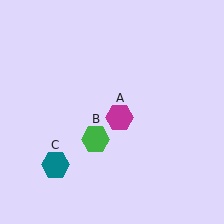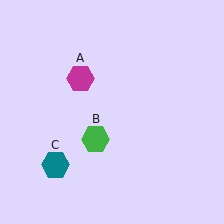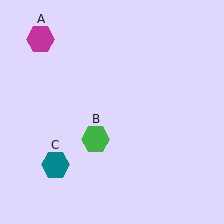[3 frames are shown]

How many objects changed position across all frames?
1 object changed position: magenta hexagon (object A).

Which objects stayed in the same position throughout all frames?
Green hexagon (object B) and teal hexagon (object C) remained stationary.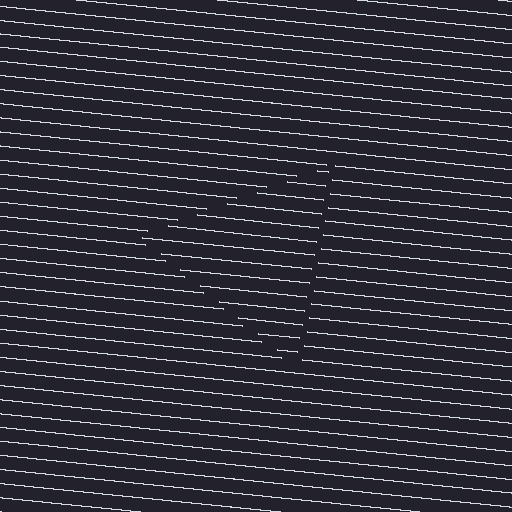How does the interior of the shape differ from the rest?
The interior of the shape contains the same grating, shifted by half a period — the contour is defined by the phase discontinuity where line-ends from the inner and outer gratings abut.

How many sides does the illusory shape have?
3 sides — the line-ends trace a triangle.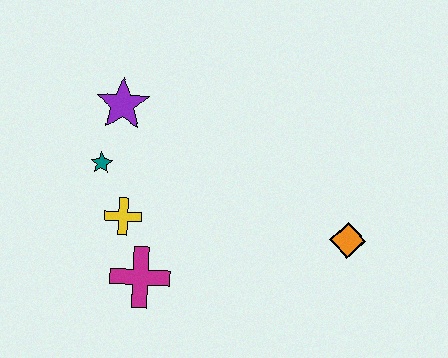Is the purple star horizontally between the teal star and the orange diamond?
Yes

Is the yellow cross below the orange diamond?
No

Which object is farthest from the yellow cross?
The orange diamond is farthest from the yellow cross.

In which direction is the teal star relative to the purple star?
The teal star is below the purple star.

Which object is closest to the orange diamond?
The magenta cross is closest to the orange diamond.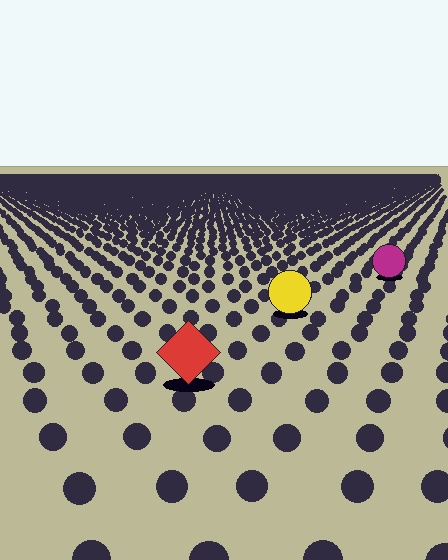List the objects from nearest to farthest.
From nearest to farthest: the red diamond, the yellow circle, the magenta circle.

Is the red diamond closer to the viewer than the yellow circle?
Yes. The red diamond is closer — you can tell from the texture gradient: the ground texture is coarser near it.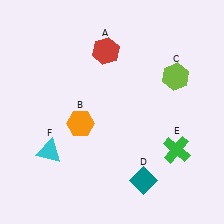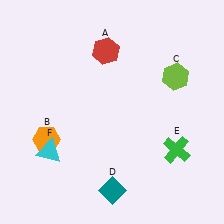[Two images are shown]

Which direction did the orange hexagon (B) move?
The orange hexagon (B) moved left.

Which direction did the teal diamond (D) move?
The teal diamond (D) moved left.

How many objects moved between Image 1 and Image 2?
2 objects moved between the two images.